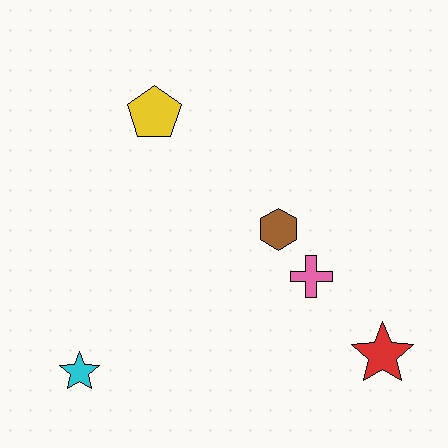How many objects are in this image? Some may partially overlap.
There are 5 objects.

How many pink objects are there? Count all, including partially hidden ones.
There is 1 pink object.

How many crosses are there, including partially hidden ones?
There is 1 cross.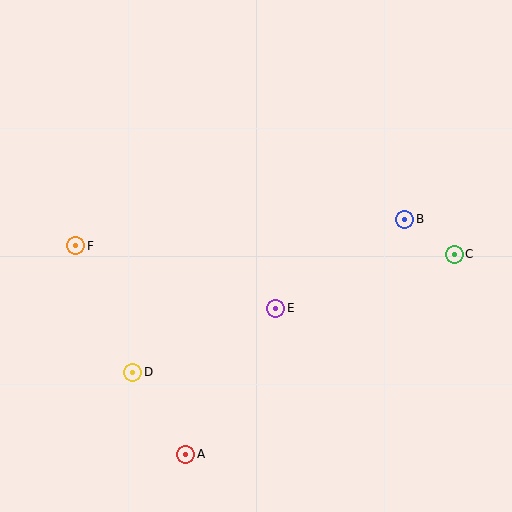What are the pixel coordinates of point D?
Point D is at (133, 372).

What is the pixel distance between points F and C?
The distance between F and C is 379 pixels.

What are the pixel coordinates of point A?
Point A is at (186, 454).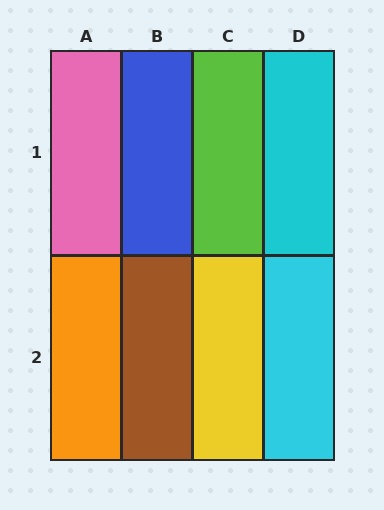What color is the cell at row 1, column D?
Cyan.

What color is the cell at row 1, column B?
Blue.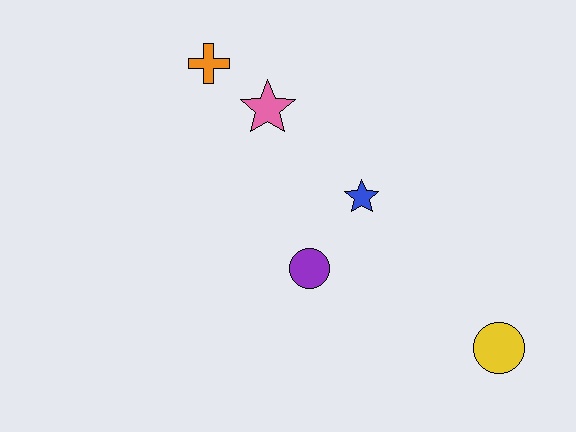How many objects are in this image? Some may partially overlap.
There are 5 objects.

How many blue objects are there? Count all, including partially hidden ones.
There is 1 blue object.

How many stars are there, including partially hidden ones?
There are 2 stars.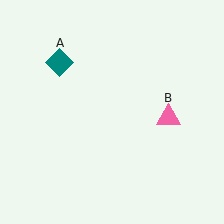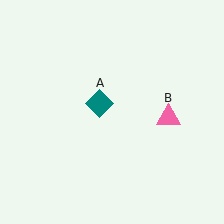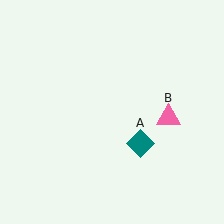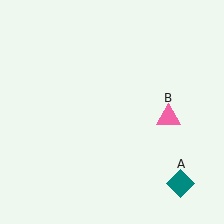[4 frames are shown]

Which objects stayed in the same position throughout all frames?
Pink triangle (object B) remained stationary.